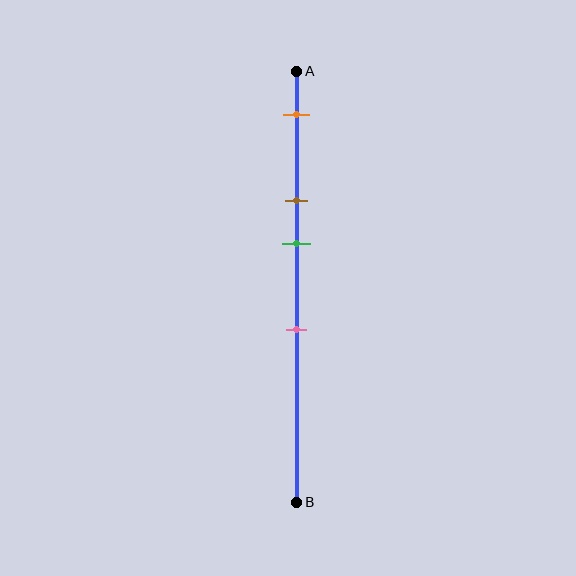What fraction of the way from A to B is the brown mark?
The brown mark is approximately 30% (0.3) of the way from A to B.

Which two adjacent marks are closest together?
The brown and green marks are the closest adjacent pair.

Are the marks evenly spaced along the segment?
No, the marks are not evenly spaced.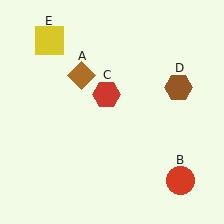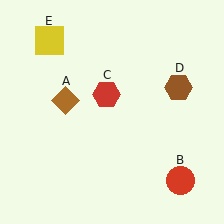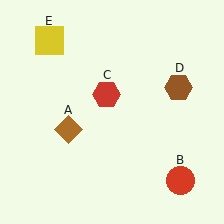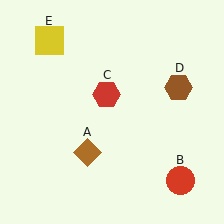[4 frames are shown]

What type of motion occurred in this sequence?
The brown diamond (object A) rotated counterclockwise around the center of the scene.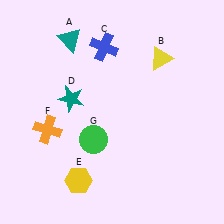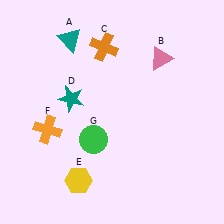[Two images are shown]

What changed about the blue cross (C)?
In Image 1, C is blue. In Image 2, it changed to orange.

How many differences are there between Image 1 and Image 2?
There are 2 differences between the two images.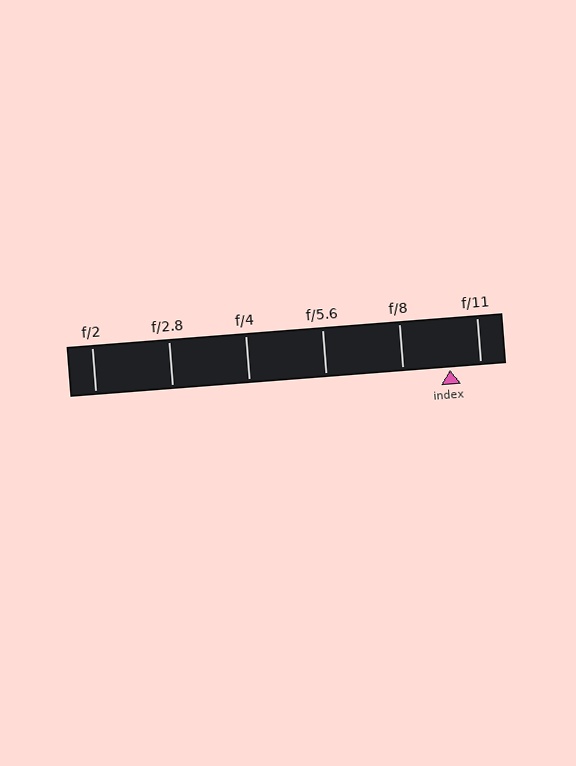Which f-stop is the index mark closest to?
The index mark is closest to f/11.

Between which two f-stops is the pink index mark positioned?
The index mark is between f/8 and f/11.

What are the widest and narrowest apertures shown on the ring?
The widest aperture shown is f/2 and the narrowest is f/11.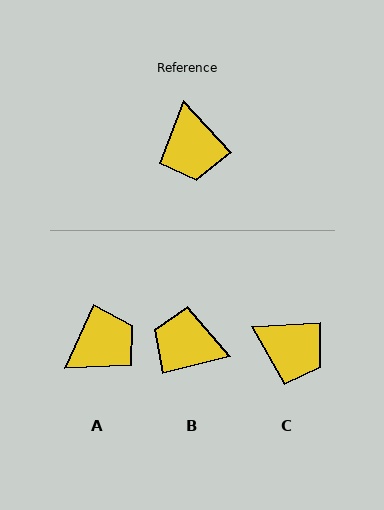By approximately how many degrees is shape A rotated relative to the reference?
Approximately 113 degrees counter-clockwise.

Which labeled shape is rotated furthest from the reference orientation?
B, about 119 degrees away.